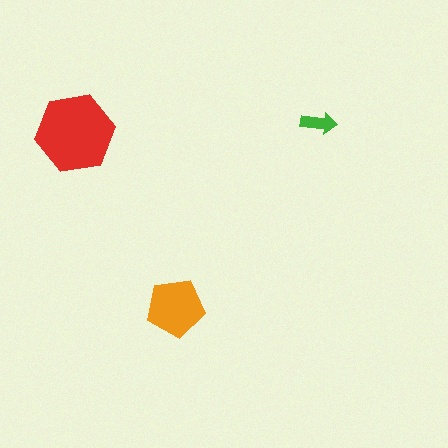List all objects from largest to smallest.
The red hexagon, the orange pentagon, the green arrow.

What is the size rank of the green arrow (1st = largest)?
3rd.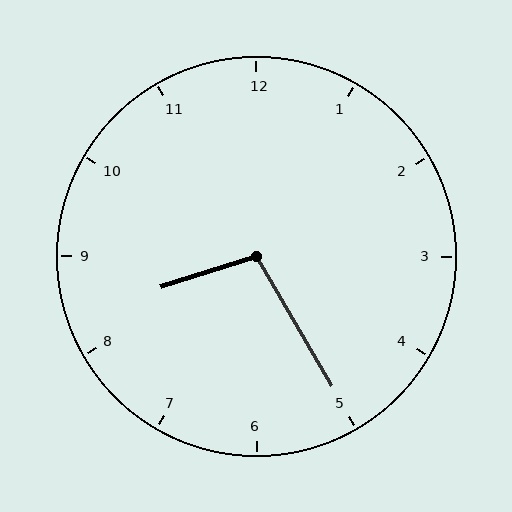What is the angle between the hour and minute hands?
Approximately 102 degrees.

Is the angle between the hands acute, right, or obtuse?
It is obtuse.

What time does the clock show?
8:25.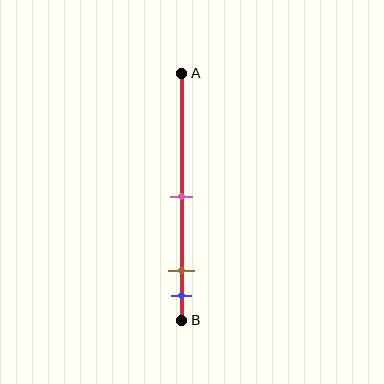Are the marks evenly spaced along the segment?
No, the marks are not evenly spaced.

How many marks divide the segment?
There are 3 marks dividing the segment.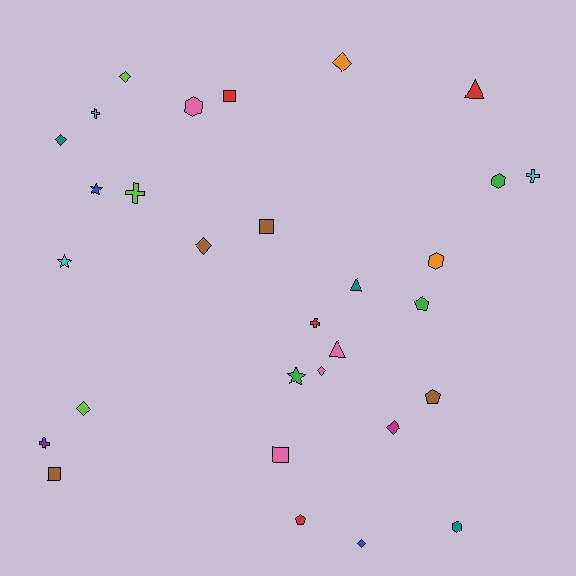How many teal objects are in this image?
There are 3 teal objects.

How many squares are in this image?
There are 4 squares.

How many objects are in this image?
There are 30 objects.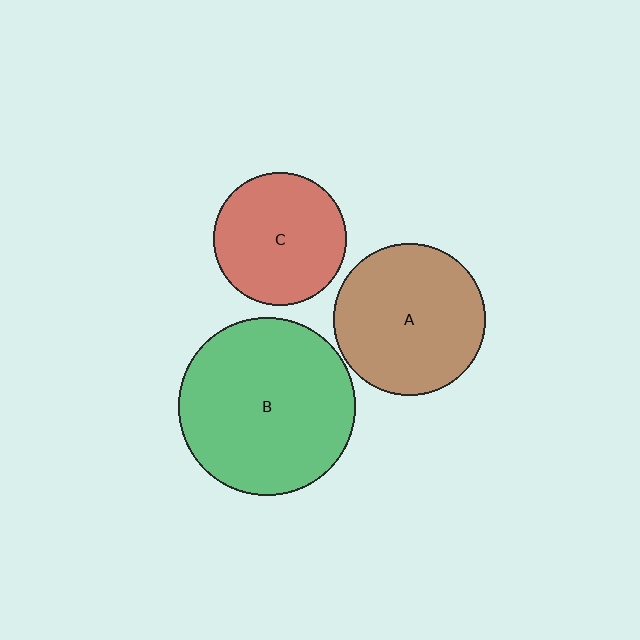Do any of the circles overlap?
No, none of the circles overlap.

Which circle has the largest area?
Circle B (green).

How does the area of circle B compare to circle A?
Approximately 1.4 times.